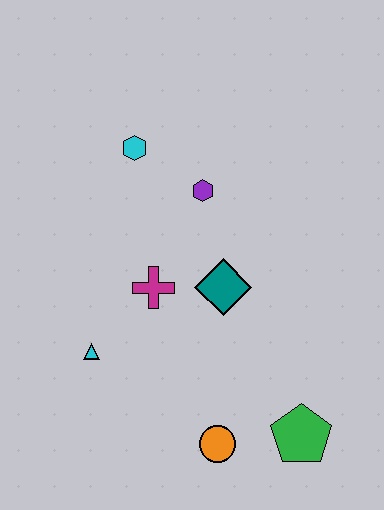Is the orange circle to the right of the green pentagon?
No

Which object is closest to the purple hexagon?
The cyan hexagon is closest to the purple hexagon.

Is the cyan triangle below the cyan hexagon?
Yes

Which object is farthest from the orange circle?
The cyan hexagon is farthest from the orange circle.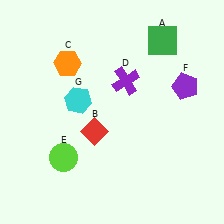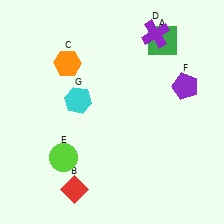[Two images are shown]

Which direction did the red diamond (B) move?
The red diamond (B) moved down.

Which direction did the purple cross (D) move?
The purple cross (D) moved up.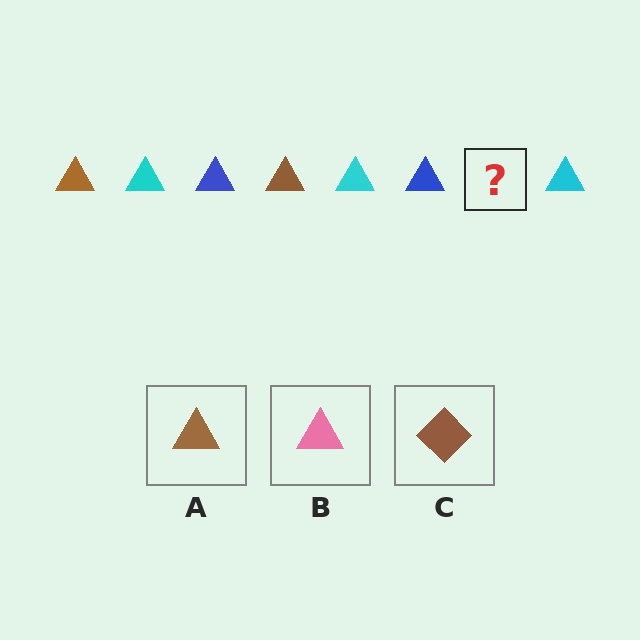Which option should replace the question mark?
Option A.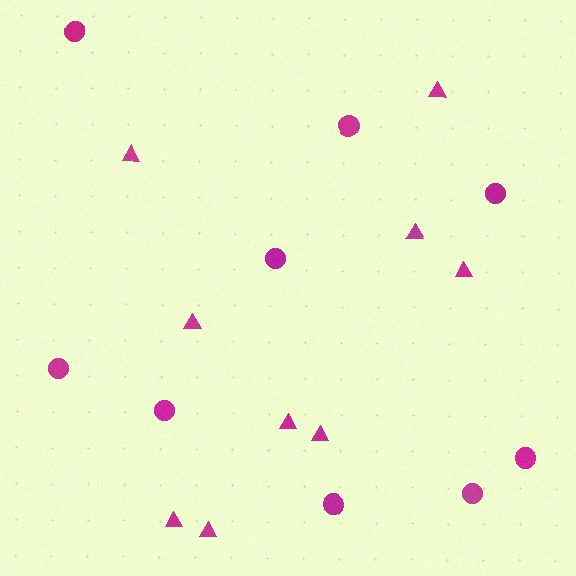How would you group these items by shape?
There are 2 groups: one group of triangles (9) and one group of circles (9).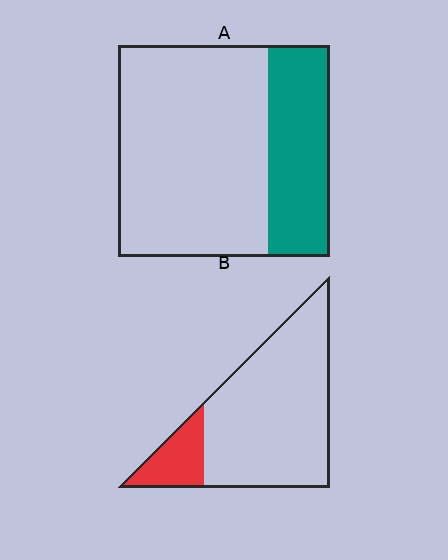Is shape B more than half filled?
No.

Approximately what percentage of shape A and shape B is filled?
A is approximately 30% and B is approximately 15%.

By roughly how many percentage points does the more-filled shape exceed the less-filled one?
By roughly 15 percentage points (A over B).